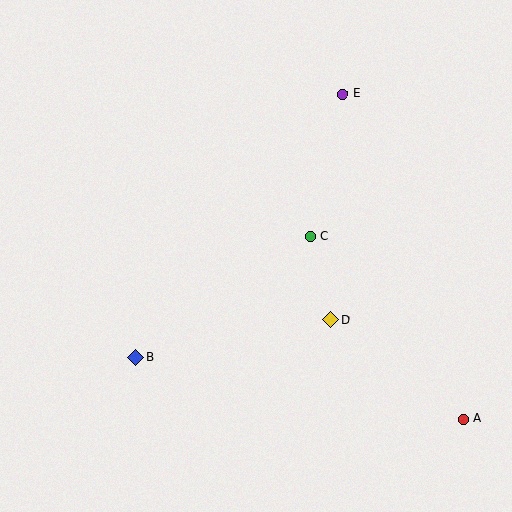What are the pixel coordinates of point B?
Point B is at (136, 357).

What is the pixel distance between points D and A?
The distance between D and A is 165 pixels.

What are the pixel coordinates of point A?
Point A is at (463, 419).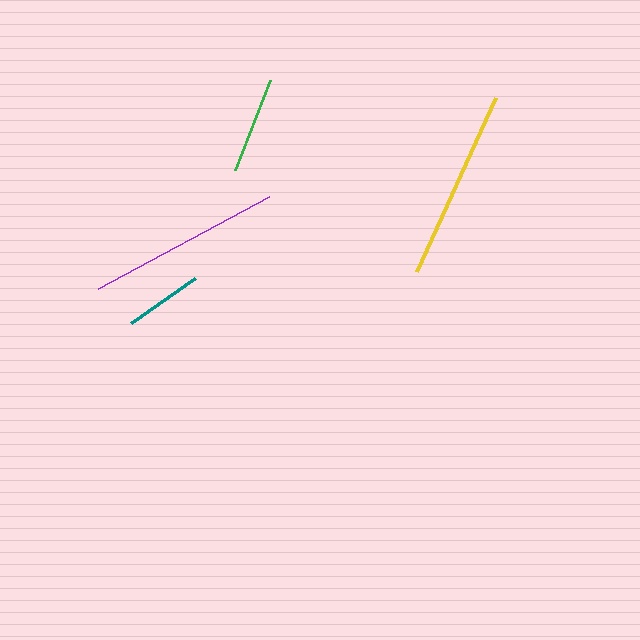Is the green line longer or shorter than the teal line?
The green line is longer than the teal line.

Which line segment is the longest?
The purple line is the longest at approximately 194 pixels.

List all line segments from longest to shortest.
From longest to shortest: purple, yellow, green, teal.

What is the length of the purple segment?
The purple segment is approximately 194 pixels long.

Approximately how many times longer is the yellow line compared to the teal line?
The yellow line is approximately 2.4 times the length of the teal line.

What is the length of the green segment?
The green segment is approximately 96 pixels long.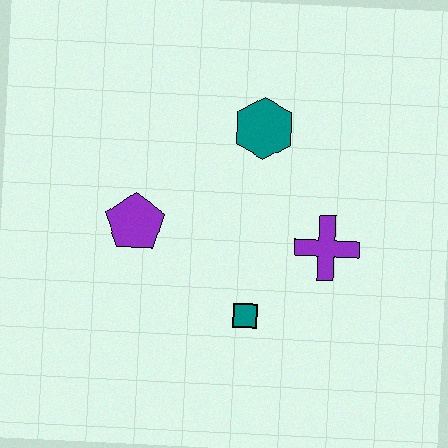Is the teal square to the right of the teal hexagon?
No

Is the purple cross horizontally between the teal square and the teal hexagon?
No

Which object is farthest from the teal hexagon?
The teal square is farthest from the teal hexagon.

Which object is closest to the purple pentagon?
The teal square is closest to the purple pentagon.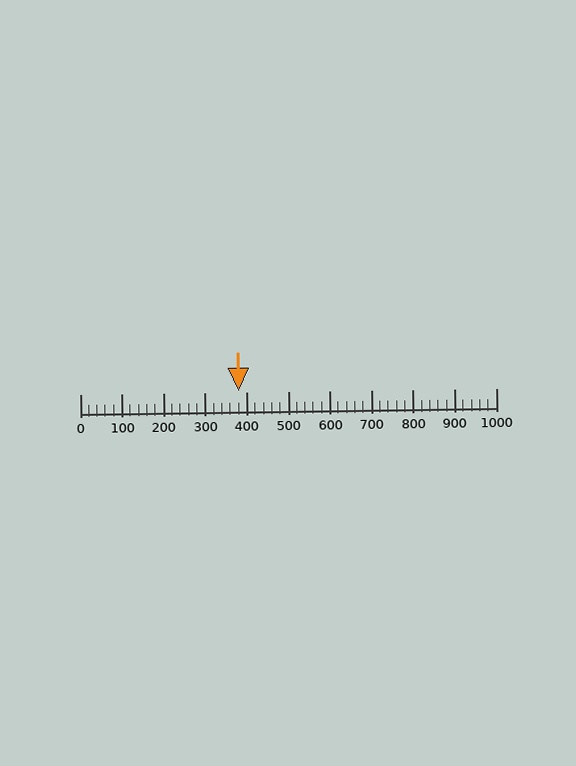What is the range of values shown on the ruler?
The ruler shows values from 0 to 1000.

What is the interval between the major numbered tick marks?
The major tick marks are spaced 100 units apart.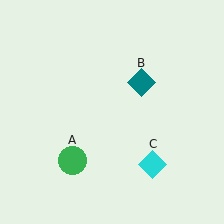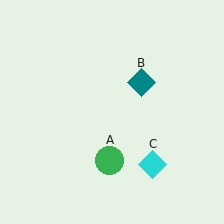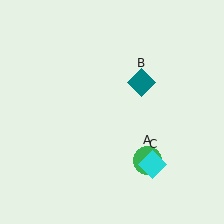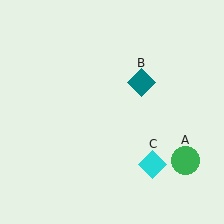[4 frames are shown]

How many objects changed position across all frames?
1 object changed position: green circle (object A).